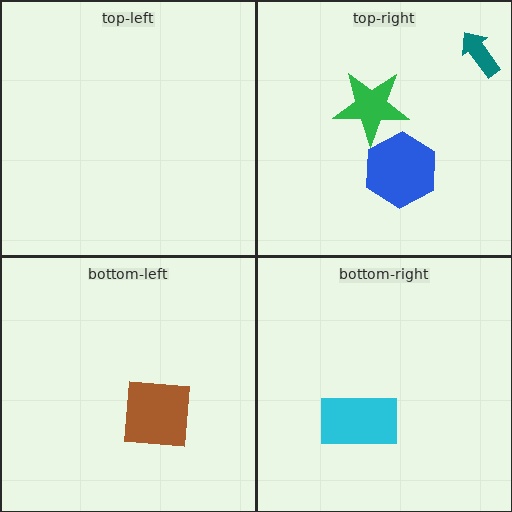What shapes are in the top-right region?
The green star, the teal arrow, the blue hexagon.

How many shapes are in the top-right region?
3.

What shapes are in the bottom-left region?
The brown square.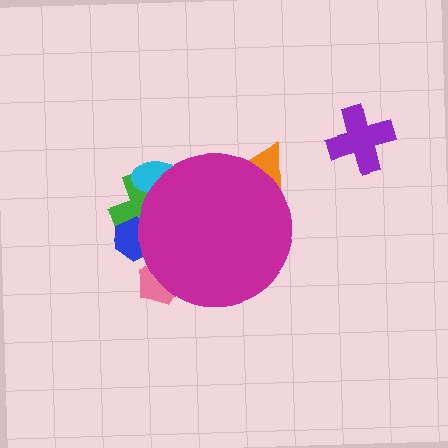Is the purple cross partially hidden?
No, the purple cross is fully visible.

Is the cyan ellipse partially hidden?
Yes, the cyan ellipse is partially hidden behind the magenta circle.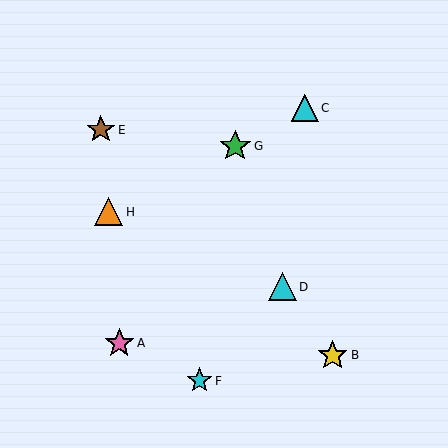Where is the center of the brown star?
The center of the brown star is at (101, 130).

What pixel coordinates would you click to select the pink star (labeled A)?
Click at (119, 343) to select the pink star A.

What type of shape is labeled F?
Shape F is a cyan star.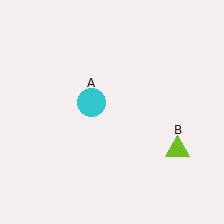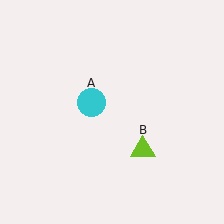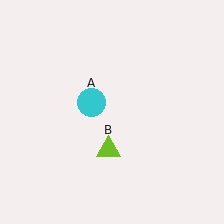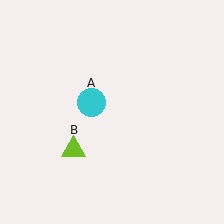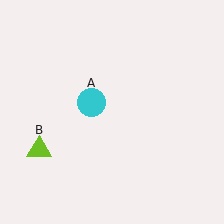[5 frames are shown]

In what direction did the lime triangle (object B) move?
The lime triangle (object B) moved left.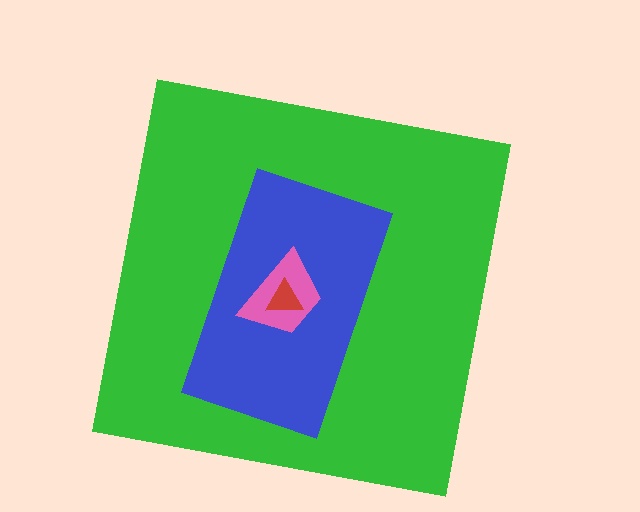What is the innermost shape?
The red triangle.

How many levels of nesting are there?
4.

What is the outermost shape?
The green square.